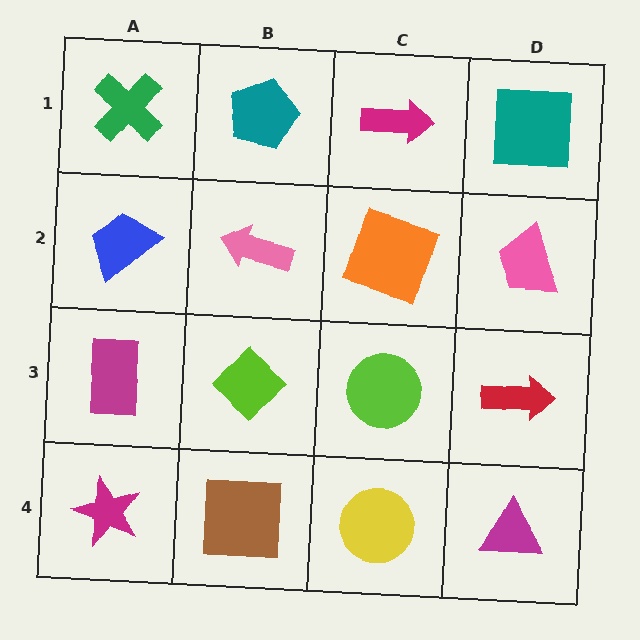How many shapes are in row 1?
4 shapes.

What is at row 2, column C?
An orange square.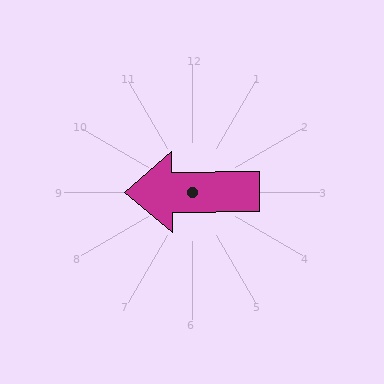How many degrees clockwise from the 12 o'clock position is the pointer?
Approximately 270 degrees.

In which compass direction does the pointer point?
West.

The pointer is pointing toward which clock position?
Roughly 9 o'clock.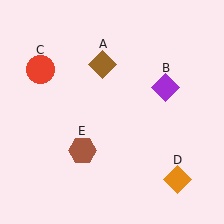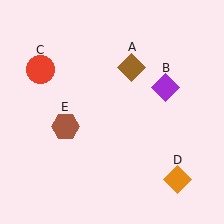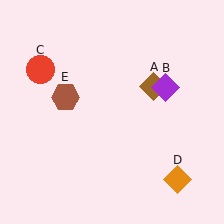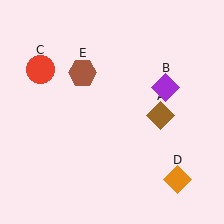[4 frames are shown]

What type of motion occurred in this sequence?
The brown diamond (object A), brown hexagon (object E) rotated clockwise around the center of the scene.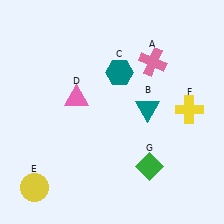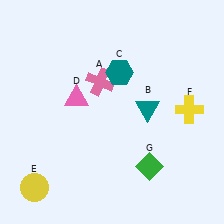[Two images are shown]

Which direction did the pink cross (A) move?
The pink cross (A) moved left.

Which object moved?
The pink cross (A) moved left.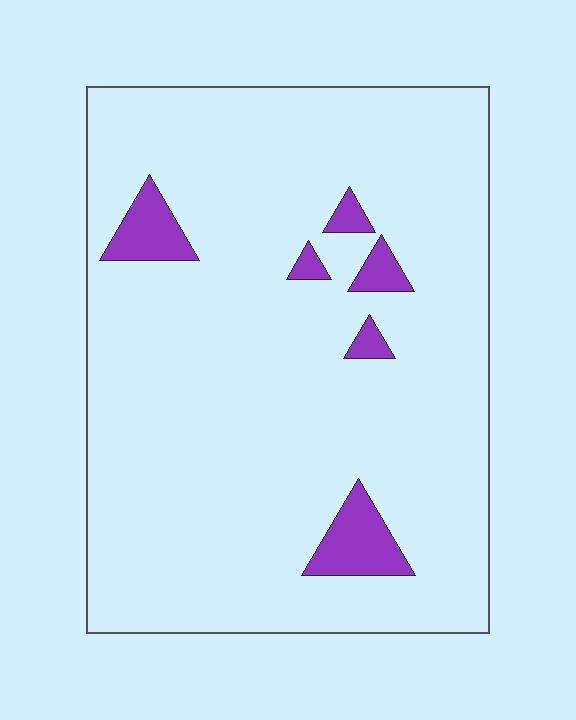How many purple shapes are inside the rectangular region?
6.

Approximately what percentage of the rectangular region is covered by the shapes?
Approximately 5%.